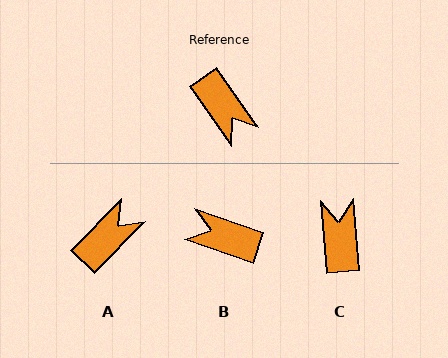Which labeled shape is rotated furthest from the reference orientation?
C, about 150 degrees away.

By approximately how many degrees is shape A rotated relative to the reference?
Approximately 101 degrees counter-clockwise.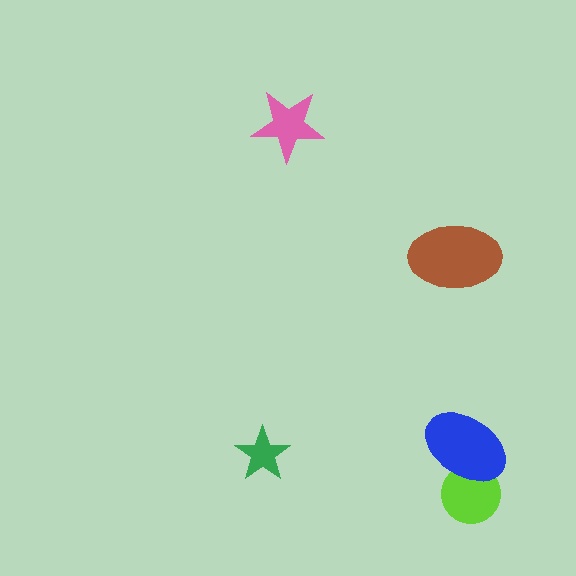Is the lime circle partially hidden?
Yes, it is partially covered by another shape.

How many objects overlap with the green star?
0 objects overlap with the green star.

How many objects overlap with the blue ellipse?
1 object overlaps with the blue ellipse.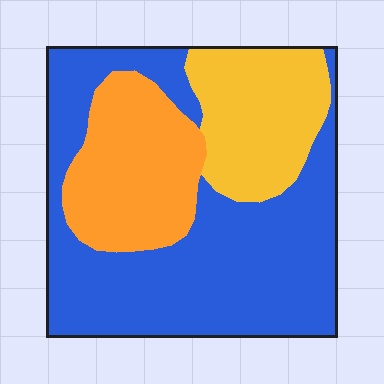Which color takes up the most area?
Blue, at roughly 55%.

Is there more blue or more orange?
Blue.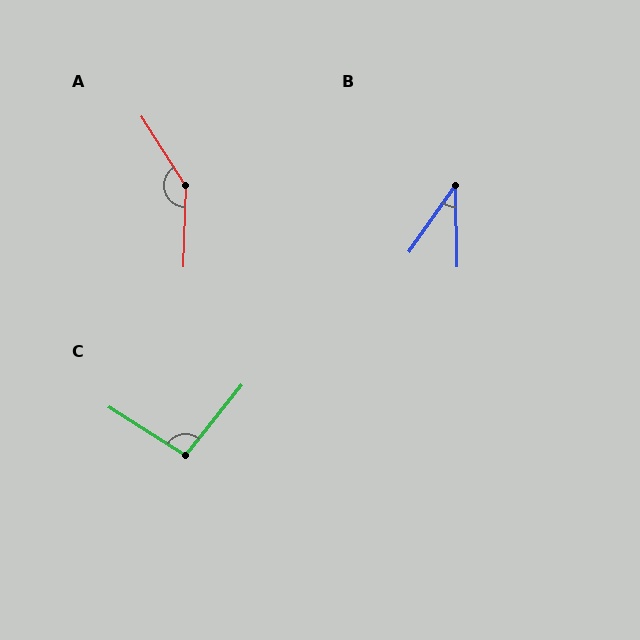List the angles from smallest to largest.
B (36°), C (97°), A (146°).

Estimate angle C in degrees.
Approximately 97 degrees.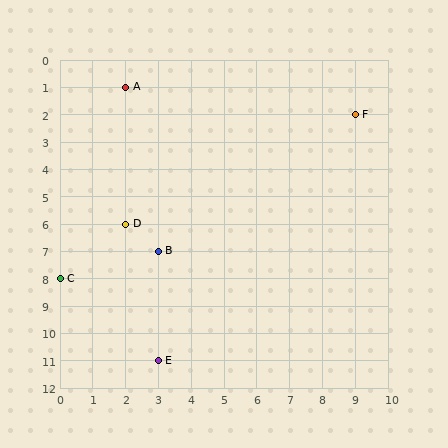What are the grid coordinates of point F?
Point F is at grid coordinates (9, 2).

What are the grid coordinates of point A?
Point A is at grid coordinates (2, 1).